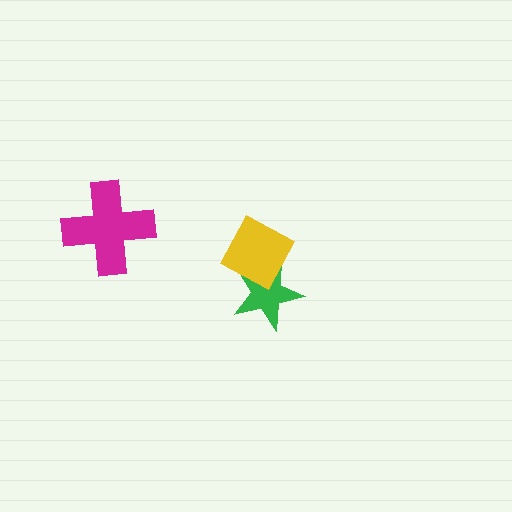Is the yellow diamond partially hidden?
No, no other shape covers it.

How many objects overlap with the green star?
1 object overlaps with the green star.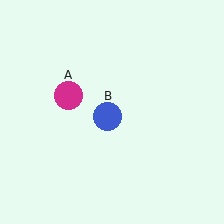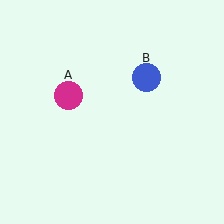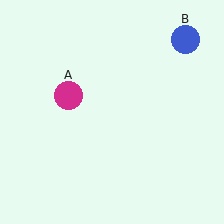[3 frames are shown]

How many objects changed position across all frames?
1 object changed position: blue circle (object B).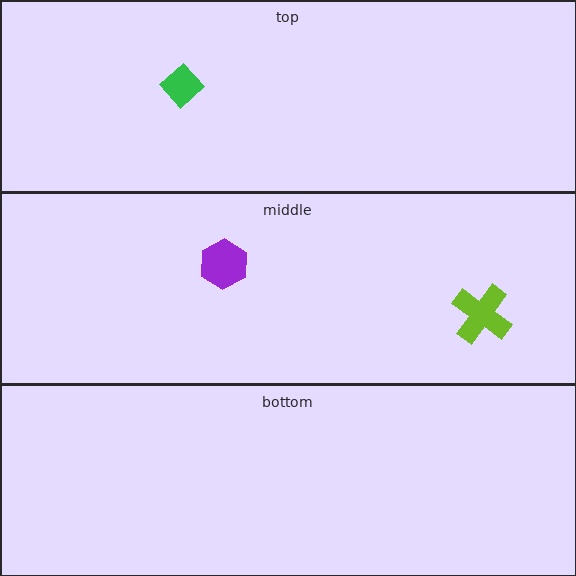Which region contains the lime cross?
The middle region.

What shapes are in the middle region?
The lime cross, the purple hexagon.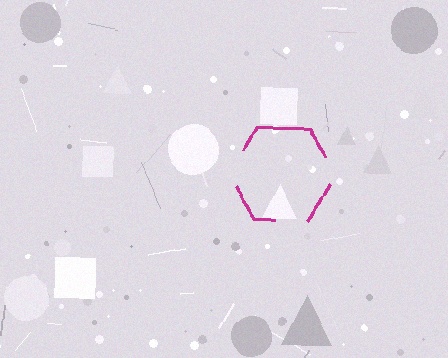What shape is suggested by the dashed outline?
The dashed outline suggests a hexagon.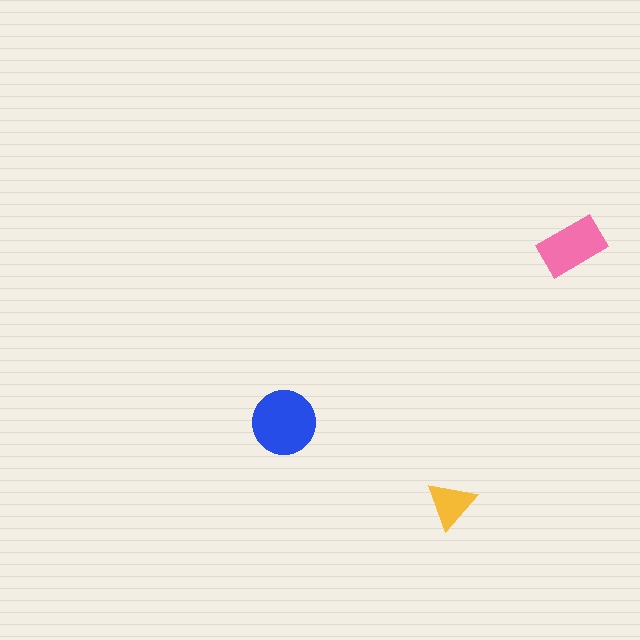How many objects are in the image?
There are 3 objects in the image.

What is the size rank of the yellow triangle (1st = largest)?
3rd.